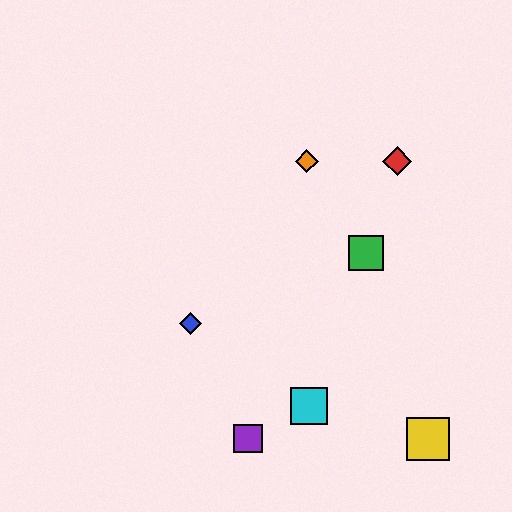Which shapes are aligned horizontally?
The red diamond, the orange diamond are aligned horizontally.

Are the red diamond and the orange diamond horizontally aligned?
Yes, both are at y≈161.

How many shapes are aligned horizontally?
2 shapes (the red diamond, the orange diamond) are aligned horizontally.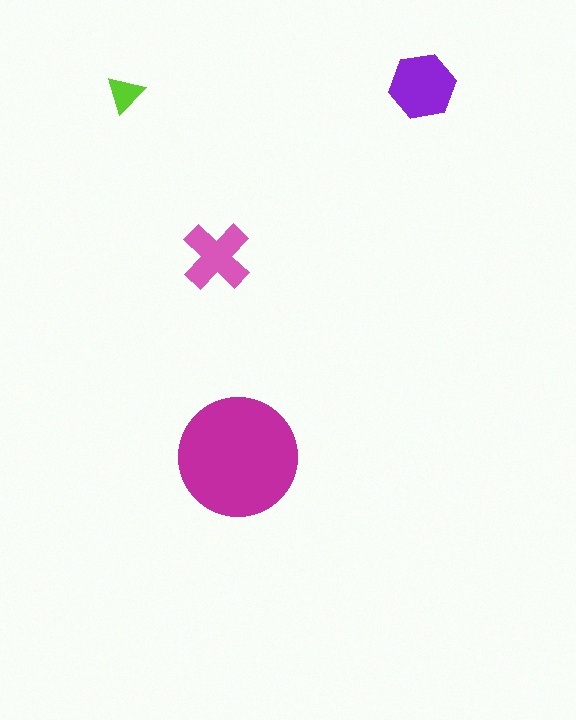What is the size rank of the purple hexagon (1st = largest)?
2nd.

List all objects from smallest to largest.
The lime triangle, the pink cross, the purple hexagon, the magenta circle.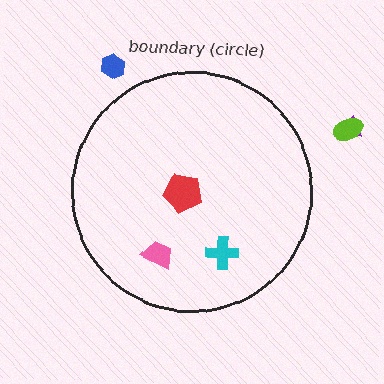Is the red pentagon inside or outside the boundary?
Inside.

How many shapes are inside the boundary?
3 inside, 3 outside.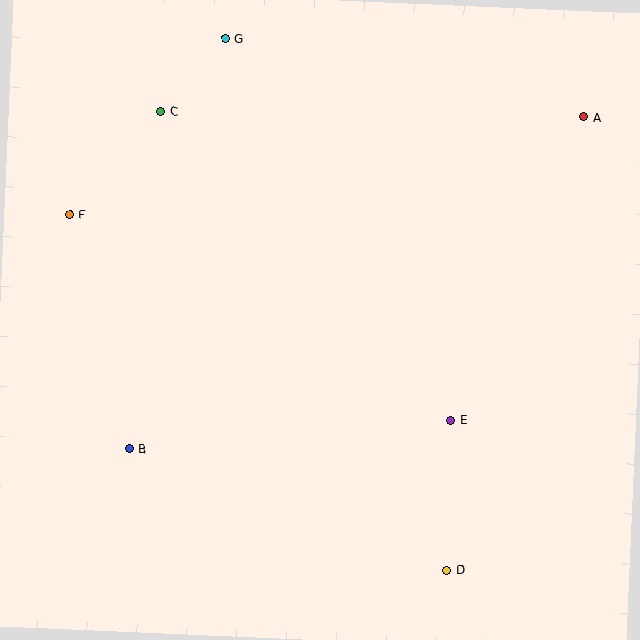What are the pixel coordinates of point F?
Point F is at (69, 214).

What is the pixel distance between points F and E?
The distance between F and E is 433 pixels.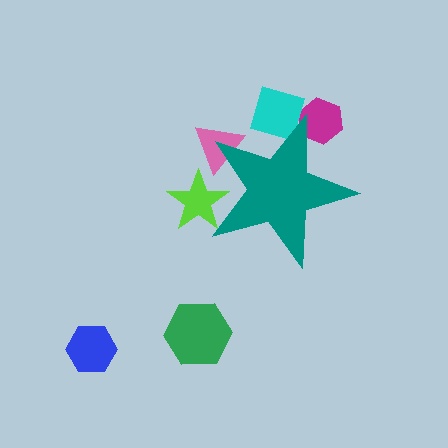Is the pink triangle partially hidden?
Yes, the pink triangle is partially hidden behind the teal star.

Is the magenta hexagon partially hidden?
Yes, the magenta hexagon is partially hidden behind the teal star.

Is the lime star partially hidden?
Yes, the lime star is partially hidden behind the teal star.